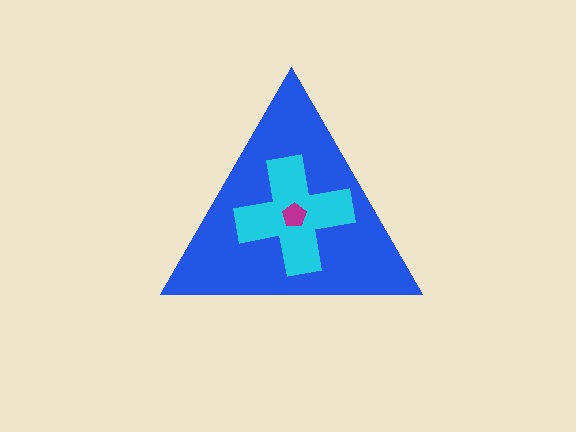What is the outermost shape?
The blue triangle.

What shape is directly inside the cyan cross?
The magenta pentagon.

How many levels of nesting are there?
3.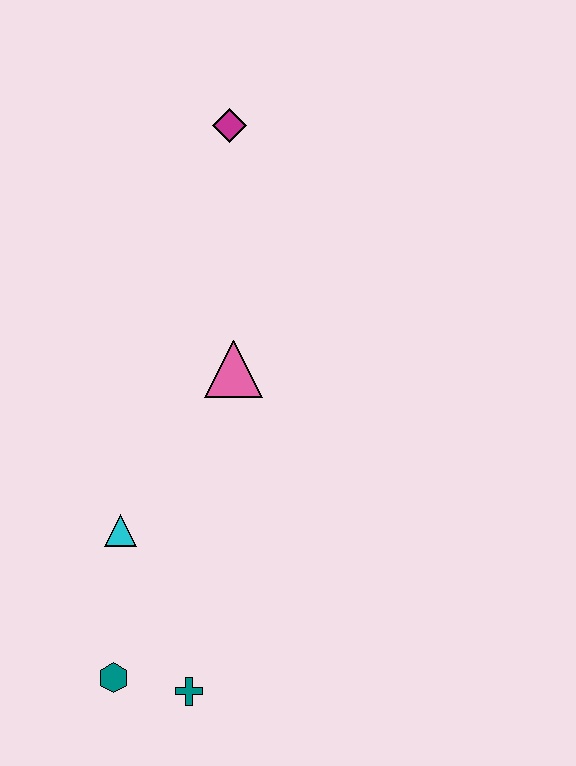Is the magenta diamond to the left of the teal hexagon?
No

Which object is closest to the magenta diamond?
The pink triangle is closest to the magenta diamond.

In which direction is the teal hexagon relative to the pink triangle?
The teal hexagon is below the pink triangle.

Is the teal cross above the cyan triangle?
No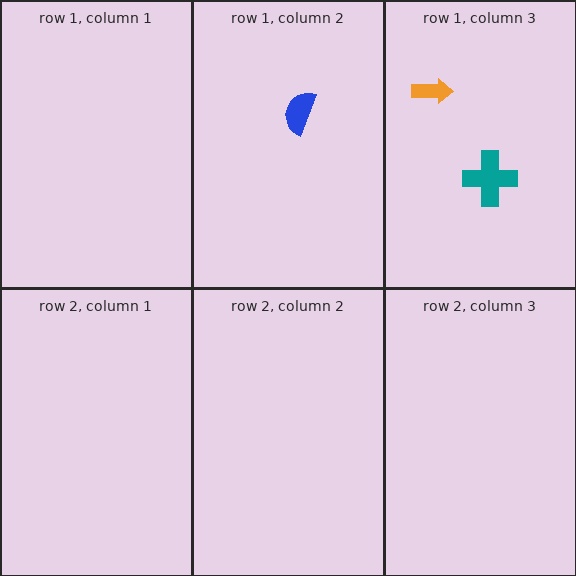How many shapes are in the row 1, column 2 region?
1.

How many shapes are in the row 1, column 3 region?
2.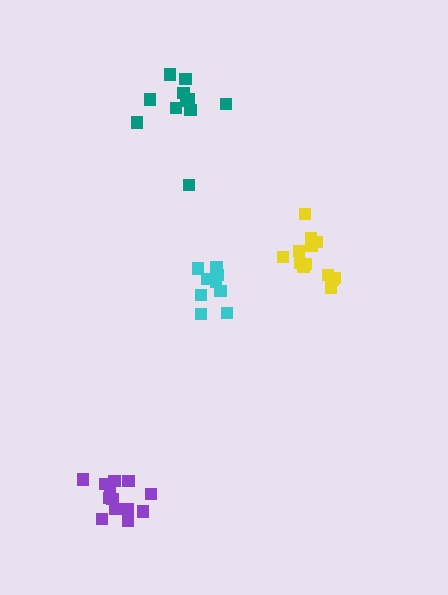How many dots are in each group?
Group 1: 13 dots, Group 2: 10 dots, Group 3: 11 dots, Group 4: 13 dots (47 total).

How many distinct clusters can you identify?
There are 4 distinct clusters.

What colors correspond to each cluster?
The clusters are colored: purple, cyan, teal, yellow.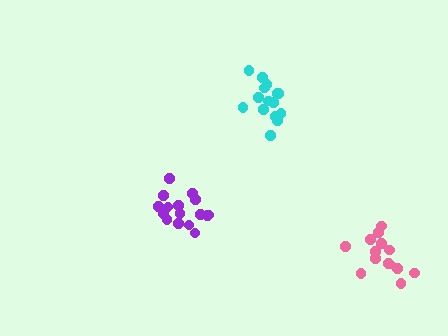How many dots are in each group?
Group 1: 16 dots, Group 2: 15 dots, Group 3: 16 dots (47 total).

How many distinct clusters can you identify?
There are 3 distinct clusters.